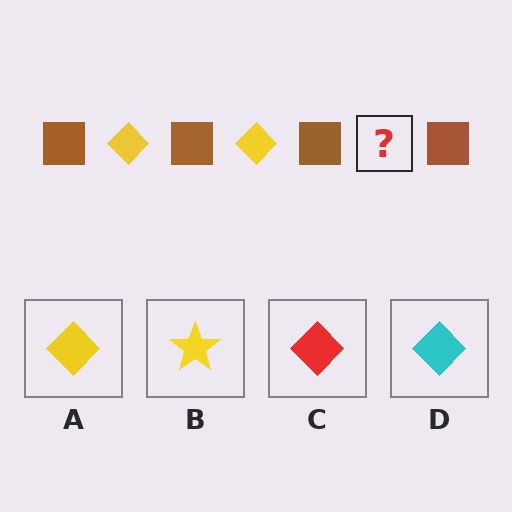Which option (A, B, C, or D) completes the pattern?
A.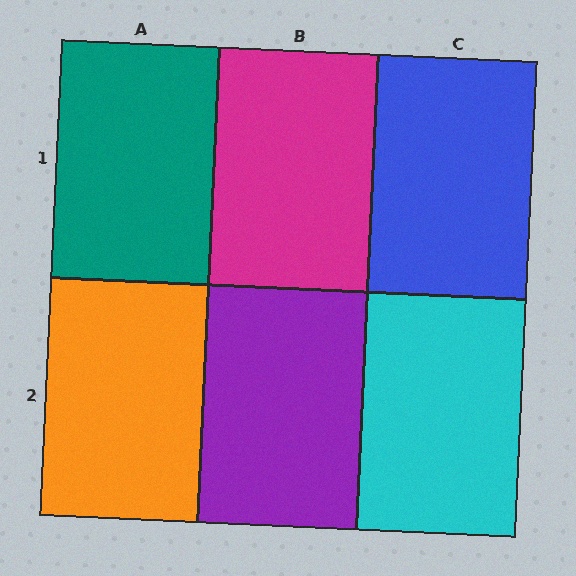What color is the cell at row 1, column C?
Blue.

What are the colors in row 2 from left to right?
Orange, purple, cyan.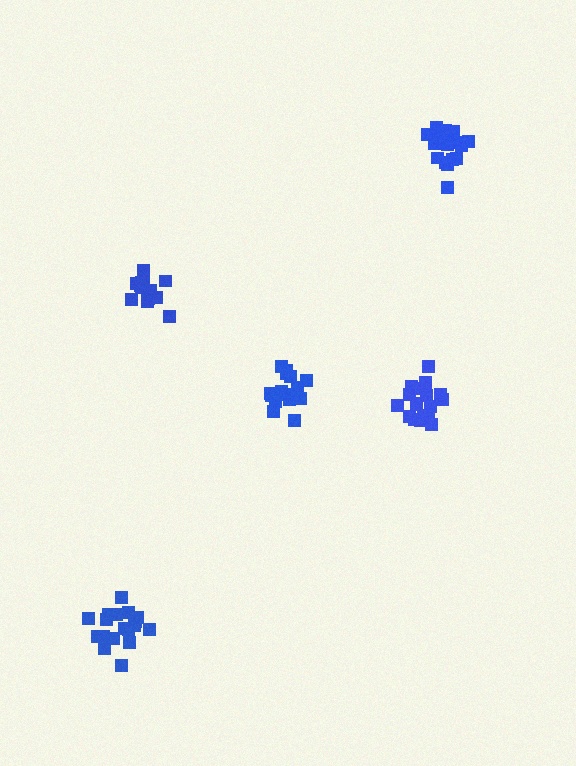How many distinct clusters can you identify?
There are 5 distinct clusters.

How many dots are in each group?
Group 1: 16 dots, Group 2: 19 dots, Group 3: 14 dots, Group 4: 18 dots, Group 5: 18 dots (85 total).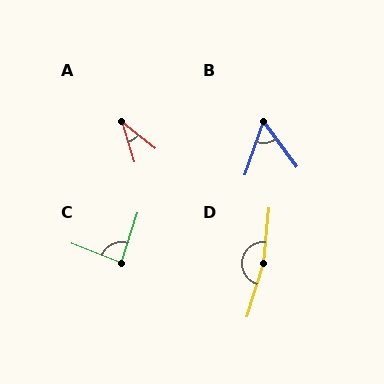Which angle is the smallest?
A, at approximately 35 degrees.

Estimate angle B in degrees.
Approximately 56 degrees.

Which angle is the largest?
D, at approximately 169 degrees.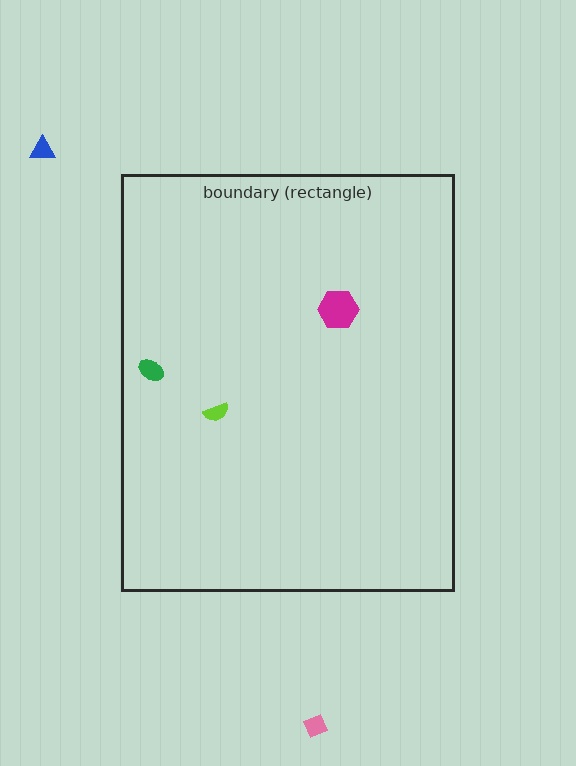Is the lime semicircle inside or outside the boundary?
Inside.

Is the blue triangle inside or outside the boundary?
Outside.